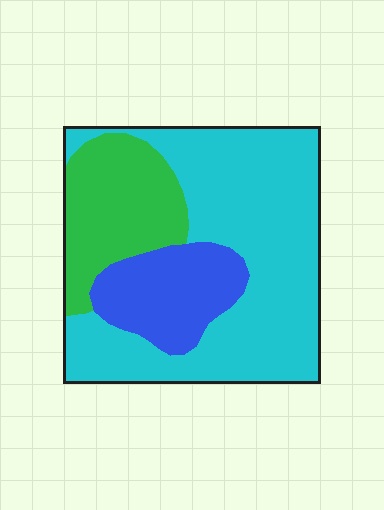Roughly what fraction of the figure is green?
Green covers 23% of the figure.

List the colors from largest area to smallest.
From largest to smallest: cyan, green, blue.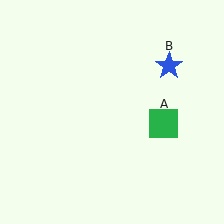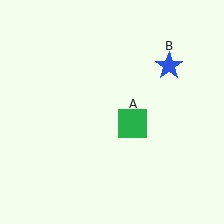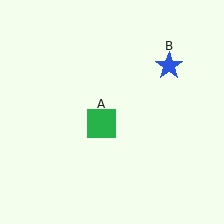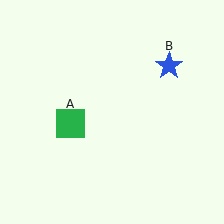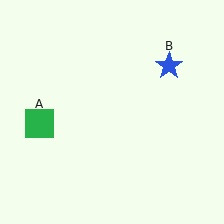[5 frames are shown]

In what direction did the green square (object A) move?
The green square (object A) moved left.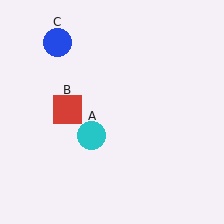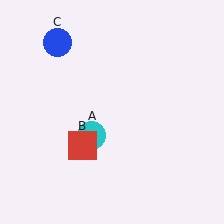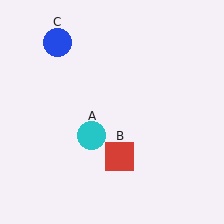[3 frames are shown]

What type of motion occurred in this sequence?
The red square (object B) rotated counterclockwise around the center of the scene.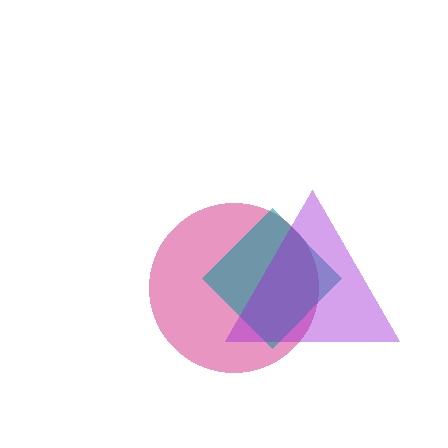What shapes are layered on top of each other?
The layered shapes are: a magenta circle, a teal diamond, a purple triangle.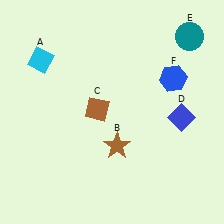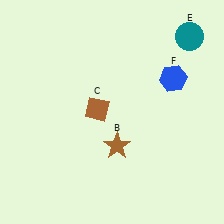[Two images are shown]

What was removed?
The blue diamond (D), the cyan diamond (A) were removed in Image 2.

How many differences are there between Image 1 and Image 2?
There are 2 differences between the two images.